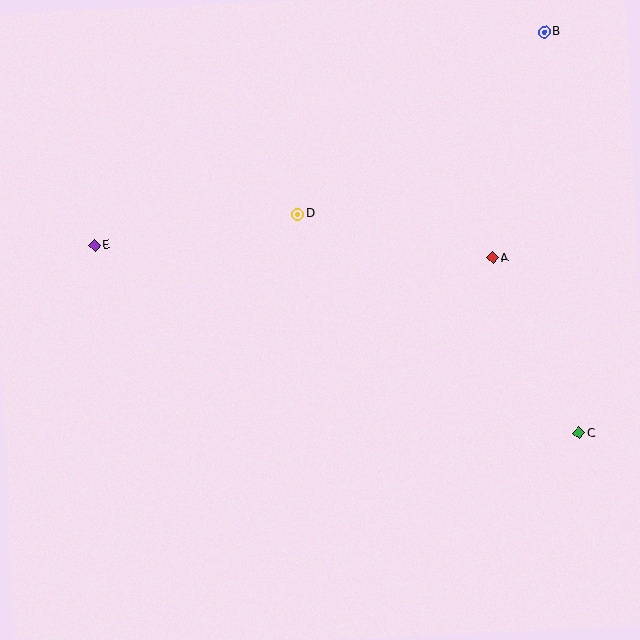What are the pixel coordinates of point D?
Point D is at (298, 214).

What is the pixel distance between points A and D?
The distance between A and D is 199 pixels.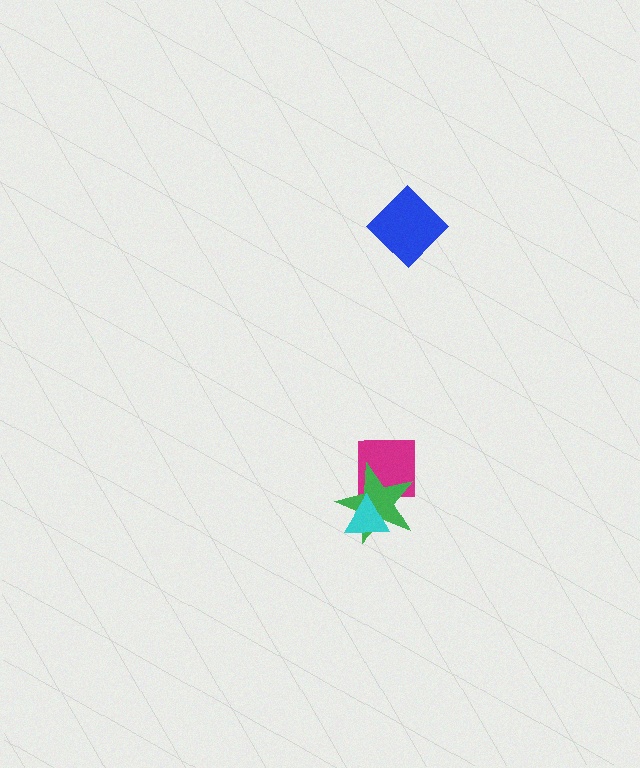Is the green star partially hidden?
Yes, it is partially covered by another shape.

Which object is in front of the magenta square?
The green star is in front of the magenta square.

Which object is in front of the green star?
The cyan triangle is in front of the green star.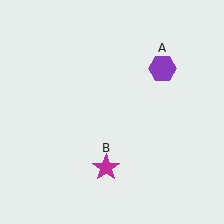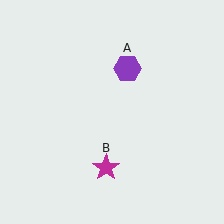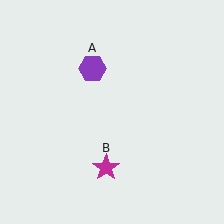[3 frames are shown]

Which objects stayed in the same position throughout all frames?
Magenta star (object B) remained stationary.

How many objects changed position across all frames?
1 object changed position: purple hexagon (object A).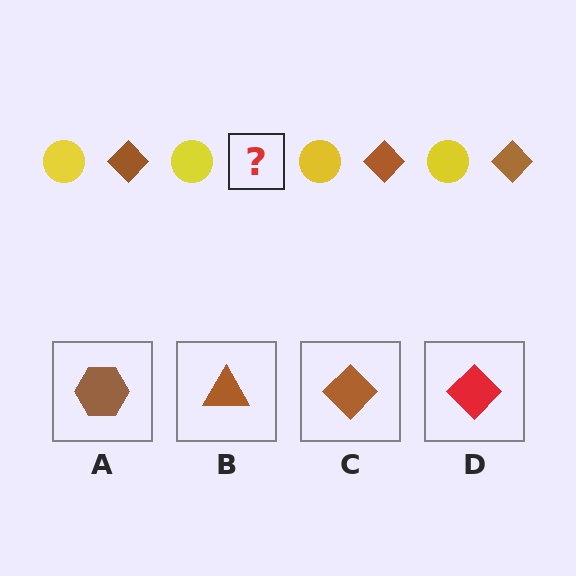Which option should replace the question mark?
Option C.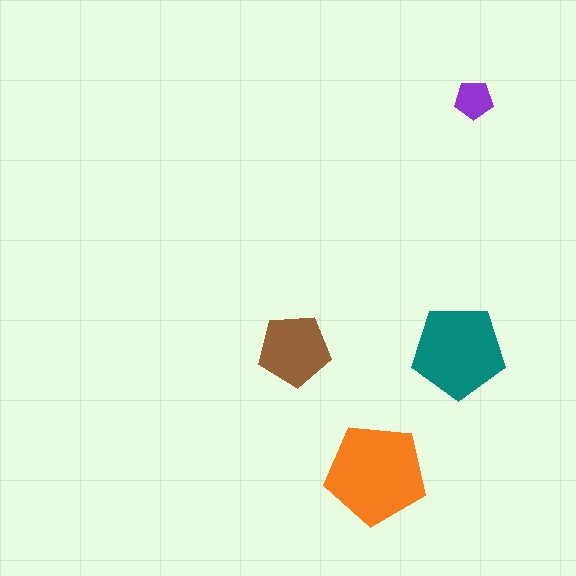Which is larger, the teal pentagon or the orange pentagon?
The orange one.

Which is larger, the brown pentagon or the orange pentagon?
The orange one.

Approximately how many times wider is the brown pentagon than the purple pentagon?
About 2 times wider.